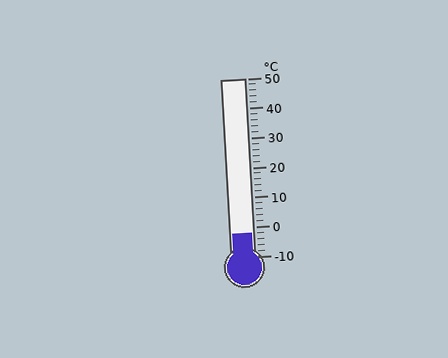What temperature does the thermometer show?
The thermometer shows approximately -2°C.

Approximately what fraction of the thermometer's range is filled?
The thermometer is filled to approximately 15% of its range.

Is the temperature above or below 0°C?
The temperature is below 0°C.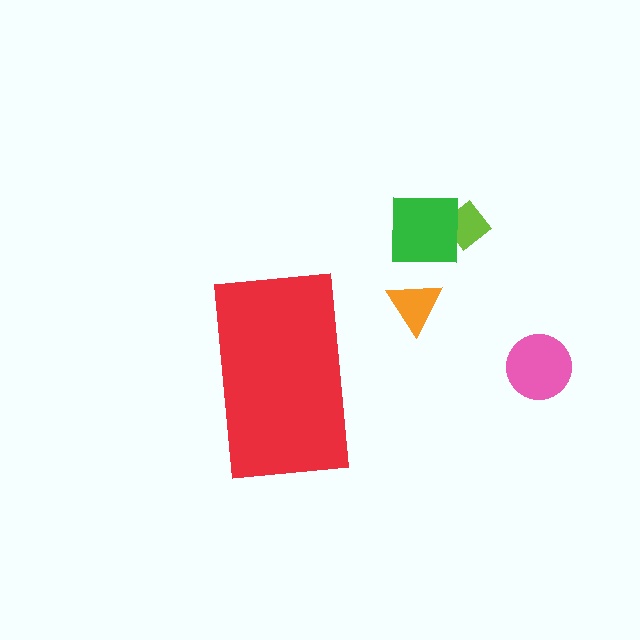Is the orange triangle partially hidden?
No, the orange triangle is fully visible.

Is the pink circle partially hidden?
No, the pink circle is fully visible.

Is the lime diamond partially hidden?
No, the lime diamond is fully visible.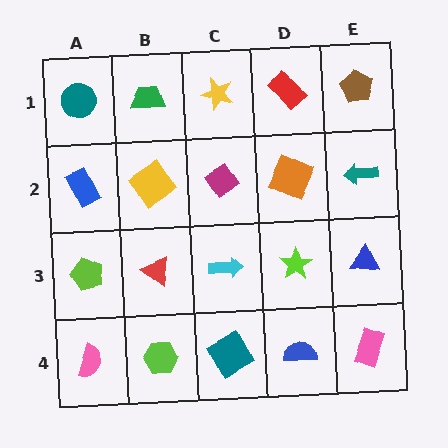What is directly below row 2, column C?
A cyan arrow.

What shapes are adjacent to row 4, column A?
A lime pentagon (row 3, column A), a lime hexagon (row 4, column B).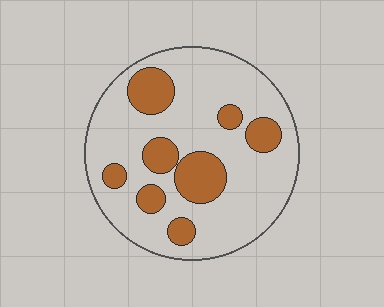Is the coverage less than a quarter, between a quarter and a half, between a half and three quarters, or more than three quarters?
Less than a quarter.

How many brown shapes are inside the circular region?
8.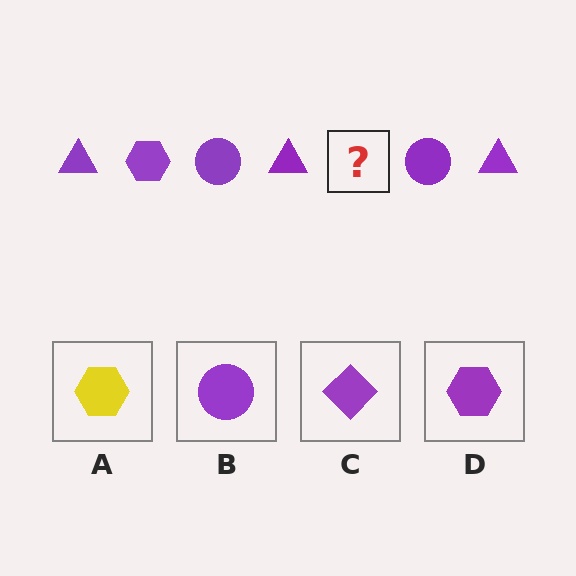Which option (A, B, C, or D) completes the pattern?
D.